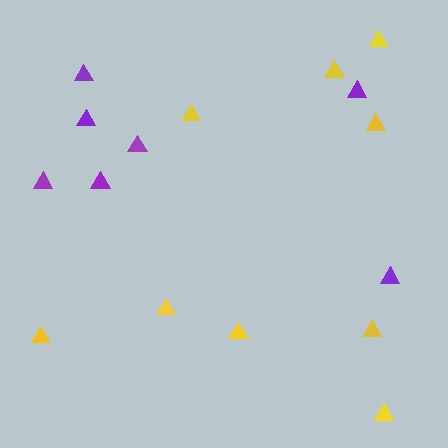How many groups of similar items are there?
There are 2 groups: one group of purple triangles (7) and one group of yellow triangles (9).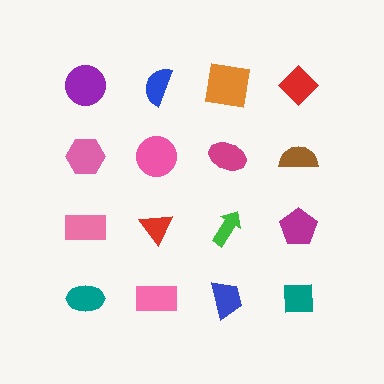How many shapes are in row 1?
4 shapes.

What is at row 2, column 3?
A magenta ellipse.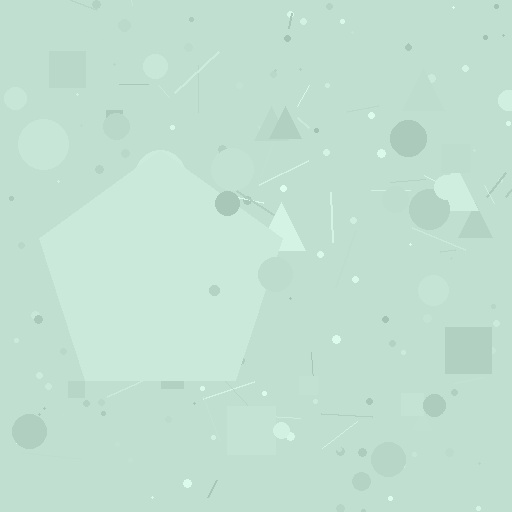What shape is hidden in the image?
A pentagon is hidden in the image.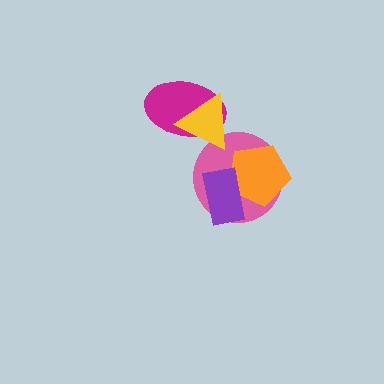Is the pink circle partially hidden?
Yes, it is partially covered by another shape.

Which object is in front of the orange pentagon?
The purple rectangle is in front of the orange pentagon.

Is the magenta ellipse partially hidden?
Yes, it is partially covered by another shape.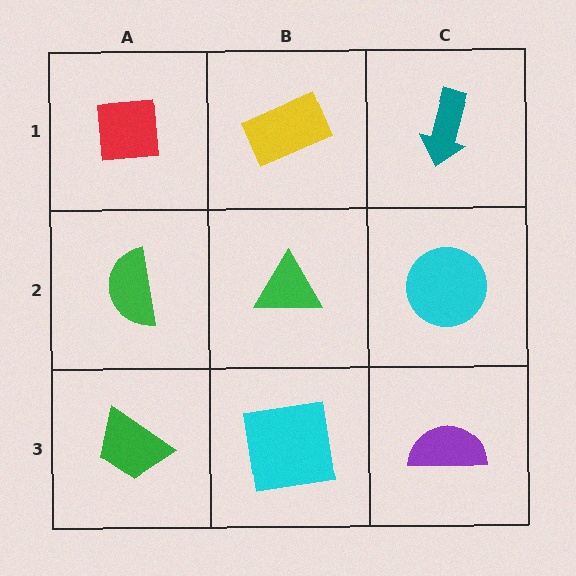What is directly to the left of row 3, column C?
A cyan square.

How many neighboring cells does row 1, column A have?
2.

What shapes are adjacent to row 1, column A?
A green semicircle (row 2, column A), a yellow rectangle (row 1, column B).